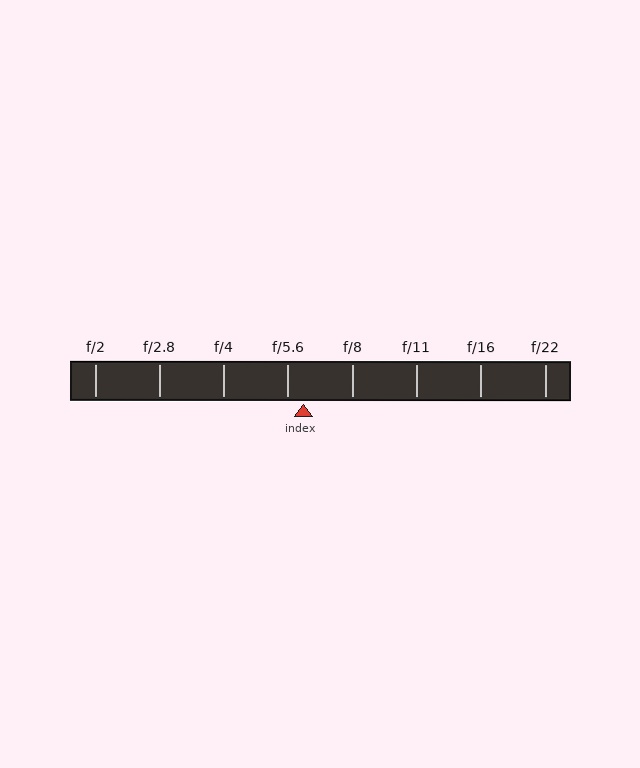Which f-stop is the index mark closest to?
The index mark is closest to f/5.6.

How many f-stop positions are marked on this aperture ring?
There are 8 f-stop positions marked.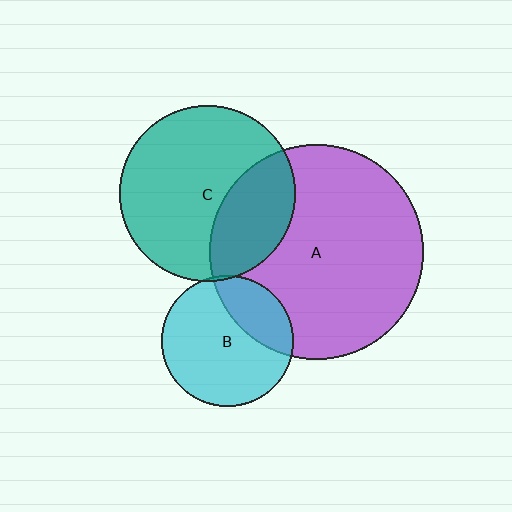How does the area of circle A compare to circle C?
Approximately 1.5 times.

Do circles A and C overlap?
Yes.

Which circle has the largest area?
Circle A (purple).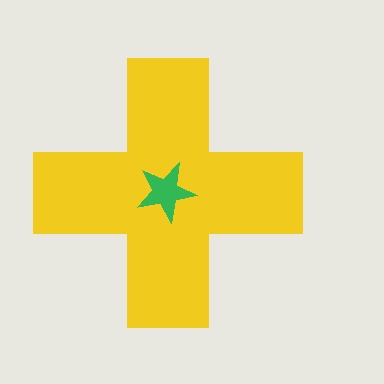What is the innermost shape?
The green star.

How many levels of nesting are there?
2.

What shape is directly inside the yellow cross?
The green star.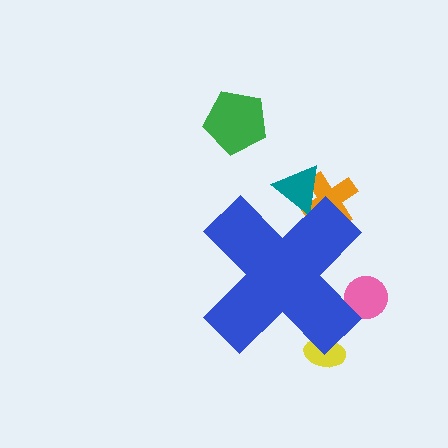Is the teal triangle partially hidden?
Yes, the teal triangle is partially hidden behind the blue cross.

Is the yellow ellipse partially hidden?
Yes, the yellow ellipse is partially hidden behind the blue cross.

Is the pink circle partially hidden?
Yes, the pink circle is partially hidden behind the blue cross.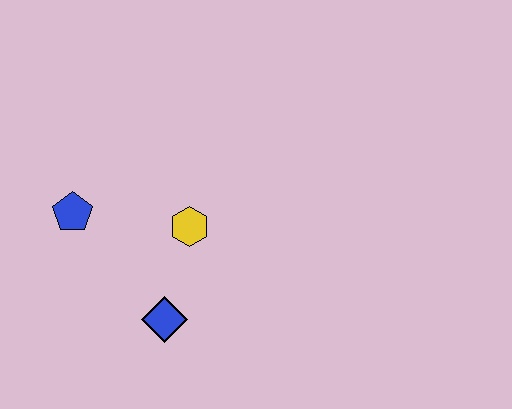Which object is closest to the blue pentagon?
The yellow hexagon is closest to the blue pentagon.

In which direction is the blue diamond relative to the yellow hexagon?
The blue diamond is below the yellow hexagon.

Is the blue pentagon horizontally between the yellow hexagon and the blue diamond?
No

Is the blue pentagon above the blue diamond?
Yes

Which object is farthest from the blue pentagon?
The blue diamond is farthest from the blue pentagon.